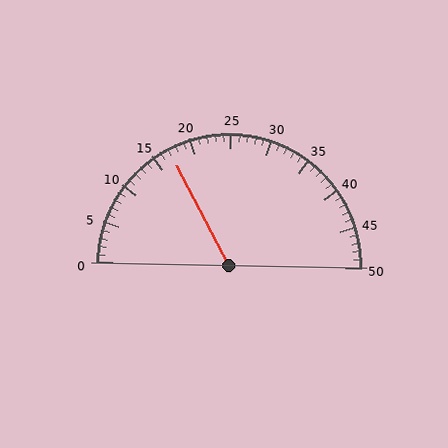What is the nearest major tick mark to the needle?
The nearest major tick mark is 15.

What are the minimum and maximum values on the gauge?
The gauge ranges from 0 to 50.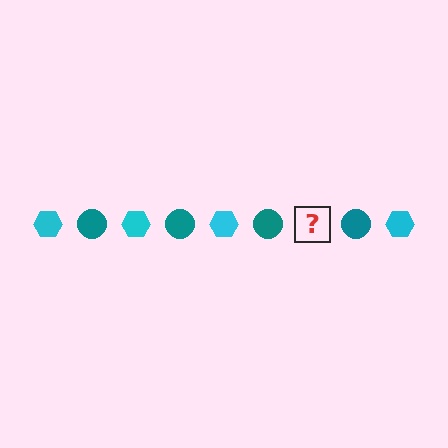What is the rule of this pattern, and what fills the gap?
The rule is that the pattern alternates between cyan hexagon and teal circle. The gap should be filled with a cyan hexagon.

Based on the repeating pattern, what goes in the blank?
The blank should be a cyan hexagon.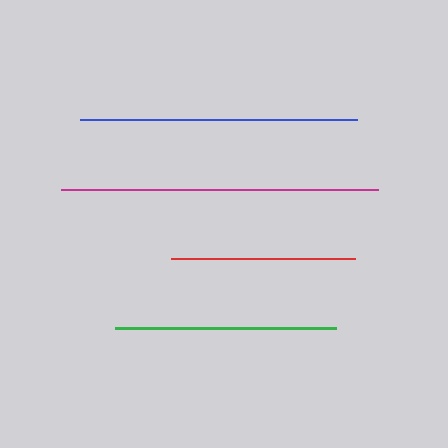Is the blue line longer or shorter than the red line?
The blue line is longer than the red line.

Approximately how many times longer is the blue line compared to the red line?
The blue line is approximately 1.5 times the length of the red line.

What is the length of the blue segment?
The blue segment is approximately 277 pixels long.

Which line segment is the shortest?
The red line is the shortest at approximately 185 pixels.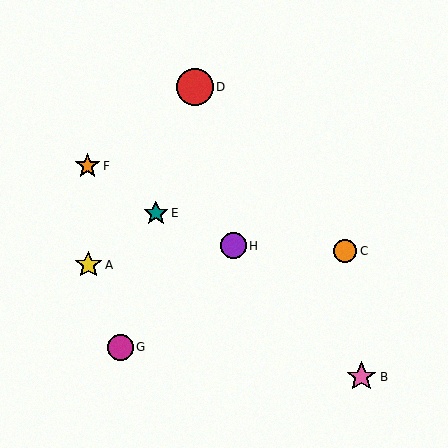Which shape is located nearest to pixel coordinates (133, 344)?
The magenta circle (labeled G) at (120, 347) is nearest to that location.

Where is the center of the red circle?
The center of the red circle is at (195, 87).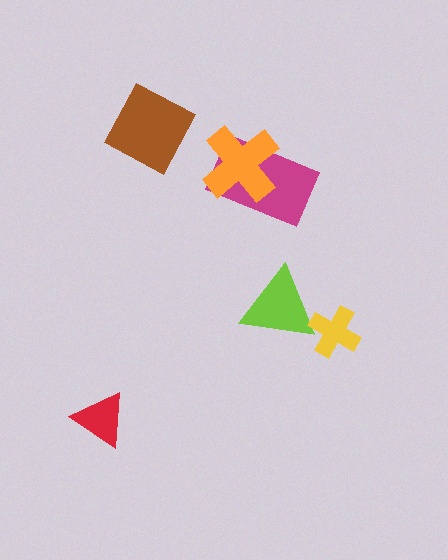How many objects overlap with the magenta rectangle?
1 object overlaps with the magenta rectangle.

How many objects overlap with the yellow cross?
1 object overlaps with the yellow cross.